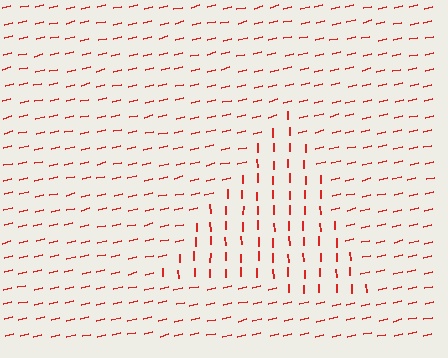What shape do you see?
I see a triangle.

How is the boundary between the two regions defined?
The boundary is defined purely by a change in line orientation (approximately 78 degrees difference). All lines are the same color and thickness.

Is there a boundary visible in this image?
Yes, there is a texture boundary formed by a change in line orientation.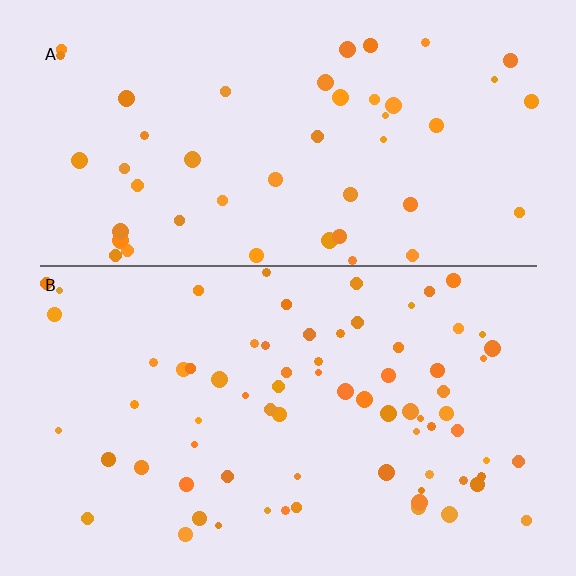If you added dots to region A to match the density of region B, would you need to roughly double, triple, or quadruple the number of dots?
Approximately double.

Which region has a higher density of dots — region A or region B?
B (the bottom).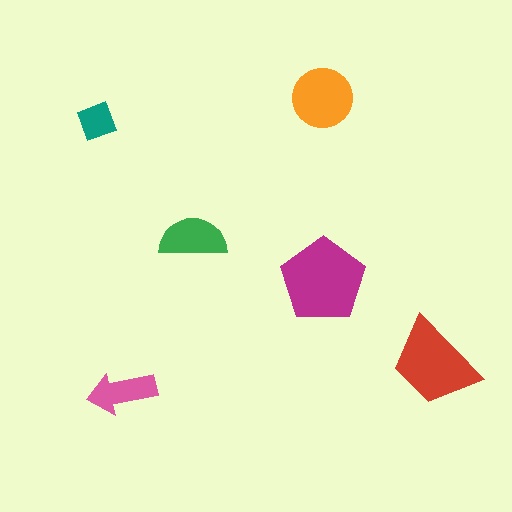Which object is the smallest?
The teal diamond.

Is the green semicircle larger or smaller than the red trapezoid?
Smaller.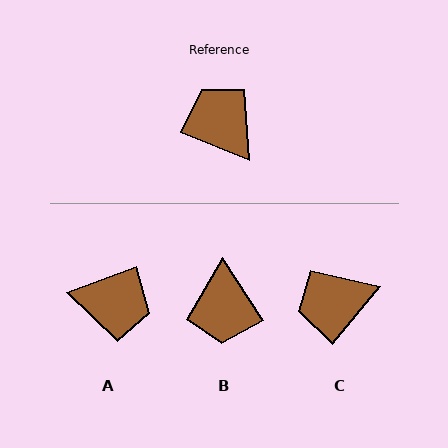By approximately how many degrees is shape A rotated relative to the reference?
Approximately 138 degrees clockwise.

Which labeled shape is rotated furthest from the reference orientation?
B, about 146 degrees away.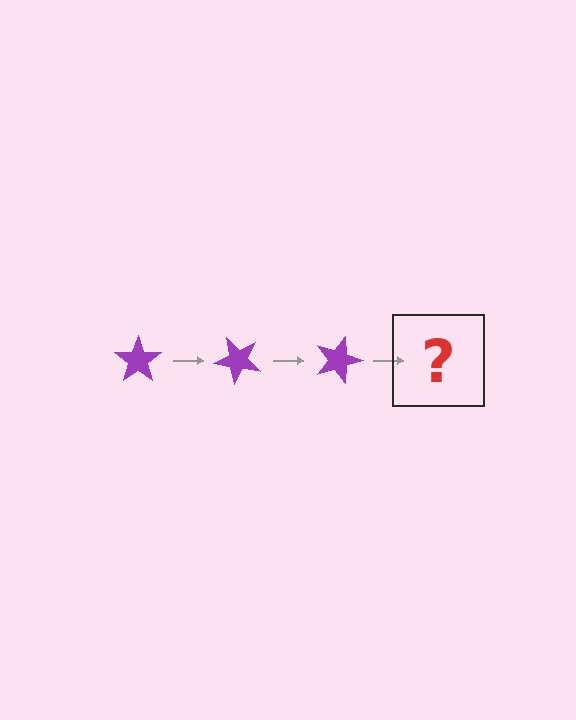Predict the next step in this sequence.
The next step is a purple star rotated 135 degrees.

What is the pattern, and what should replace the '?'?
The pattern is that the star rotates 45 degrees each step. The '?' should be a purple star rotated 135 degrees.